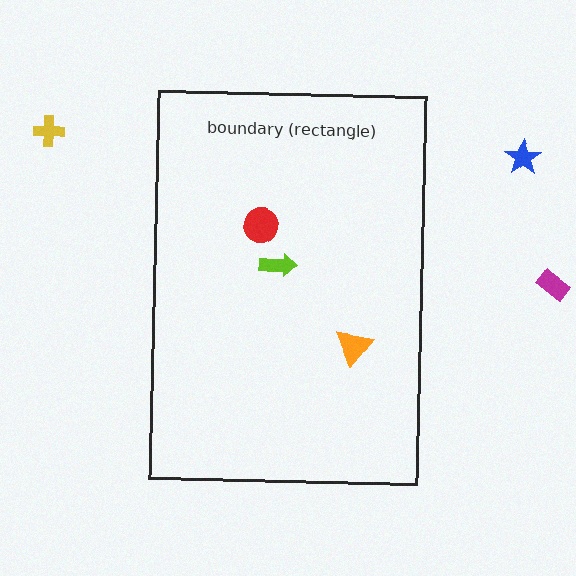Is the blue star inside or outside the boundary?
Outside.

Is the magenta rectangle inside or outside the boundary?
Outside.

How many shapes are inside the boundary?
3 inside, 3 outside.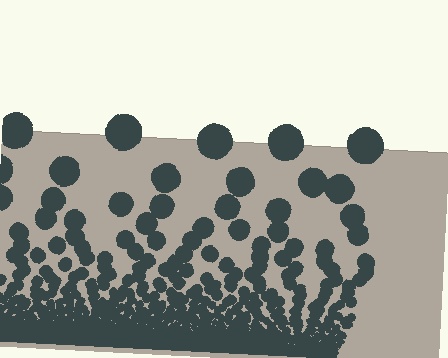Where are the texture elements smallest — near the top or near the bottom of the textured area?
Near the bottom.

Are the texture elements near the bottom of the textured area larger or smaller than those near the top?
Smaller. The gradient is inverted — elements near the bottom are smaller and denser.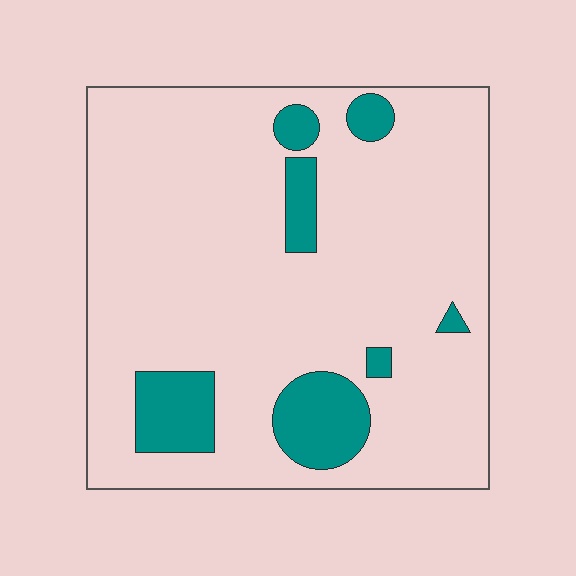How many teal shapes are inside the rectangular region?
7.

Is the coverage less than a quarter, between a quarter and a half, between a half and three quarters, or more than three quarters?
Less than a quarter.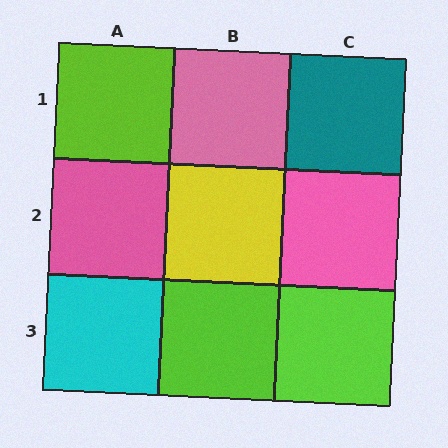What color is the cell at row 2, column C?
Pink.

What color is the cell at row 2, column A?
Pink.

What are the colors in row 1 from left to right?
Lime, pink, teal.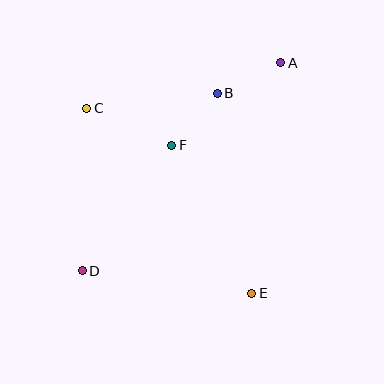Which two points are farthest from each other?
Points A and D are farthest from each other.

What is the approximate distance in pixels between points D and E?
The distance between D and E is approximately 171 pixels.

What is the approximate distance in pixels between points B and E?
The distance between B and E is approximately 203 pixels.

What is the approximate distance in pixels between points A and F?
The distance between A and F is approximately 137 pixels.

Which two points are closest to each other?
Points B and F are closest to each other.